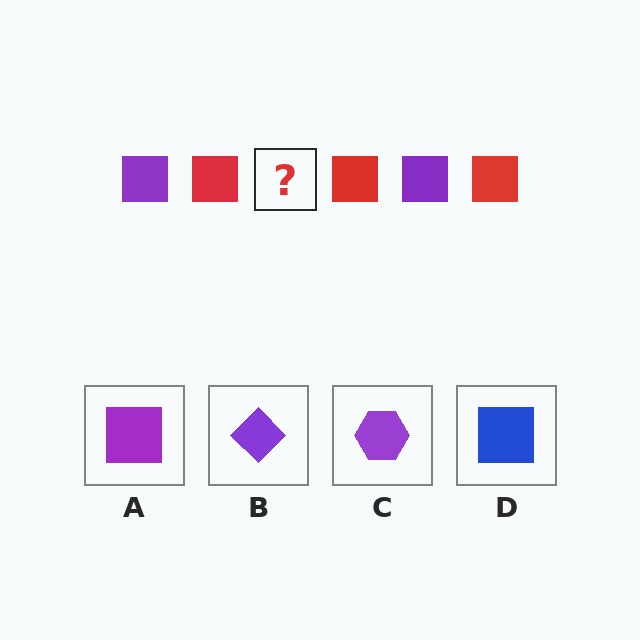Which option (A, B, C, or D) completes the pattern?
A.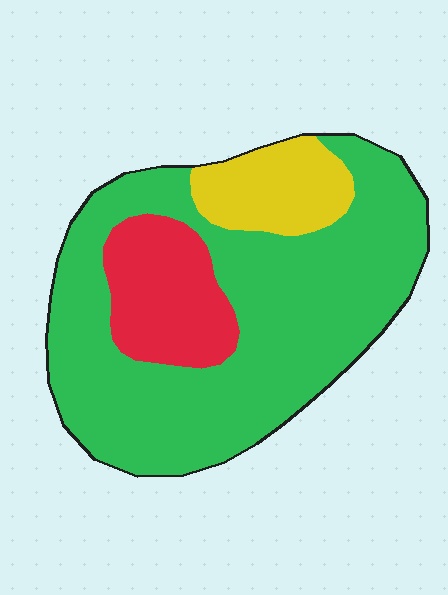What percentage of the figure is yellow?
Yellow covers 13% of the figure.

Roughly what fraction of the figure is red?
Red takes up about one sixth (1/6) of the figure.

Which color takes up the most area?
Green, at roughly 70%.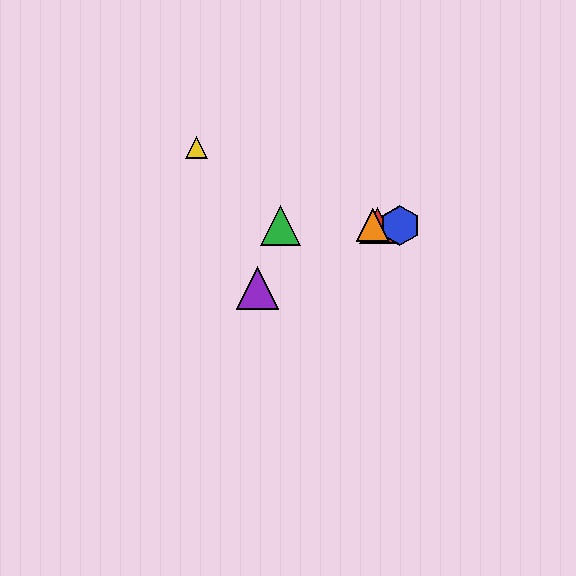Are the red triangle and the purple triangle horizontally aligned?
No, the red triangle is at y≈225 and the purple triangle is at y≈288.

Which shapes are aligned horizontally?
The red triangle, the blue hexagon, the green triangle, the orange triangle are aligned horizontally.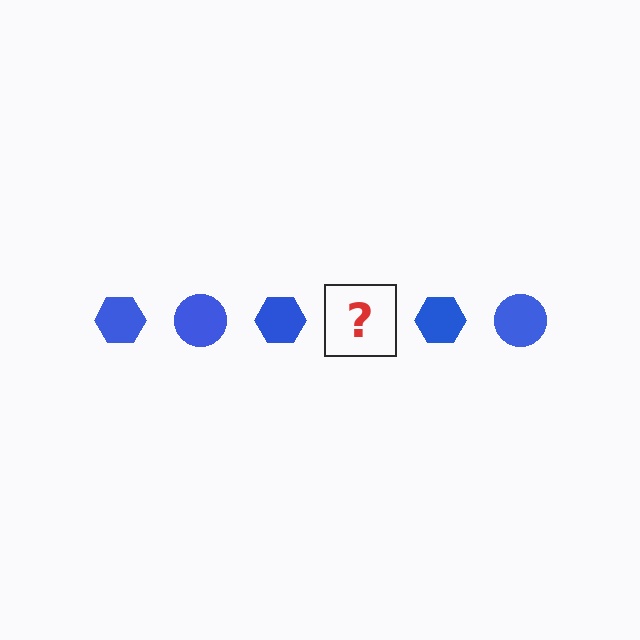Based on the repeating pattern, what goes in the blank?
The blank should be a blue circle.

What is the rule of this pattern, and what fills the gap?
The rule is that the pattern cycles through hexagon, circle shapes in blue. The gap should be filled with a blue circle.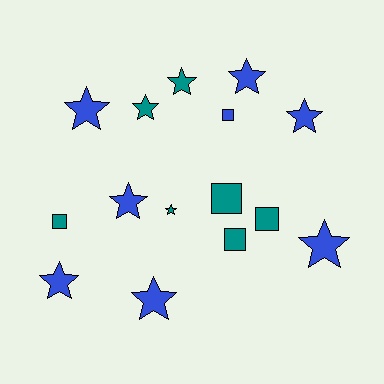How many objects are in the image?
There are 15 objects.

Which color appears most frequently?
Blue, with 8 objects.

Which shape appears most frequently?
Star, with 10 objects.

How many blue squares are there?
There is 1 blue square.